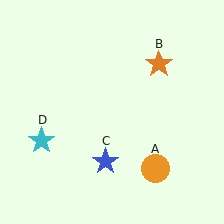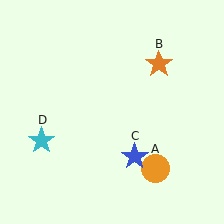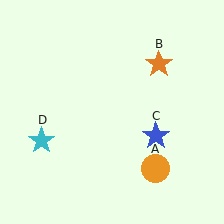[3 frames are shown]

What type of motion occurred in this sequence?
The blue star (object C) rotated counterclockwise around the center of the scene.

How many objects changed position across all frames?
1 object changed position: blue star (object C).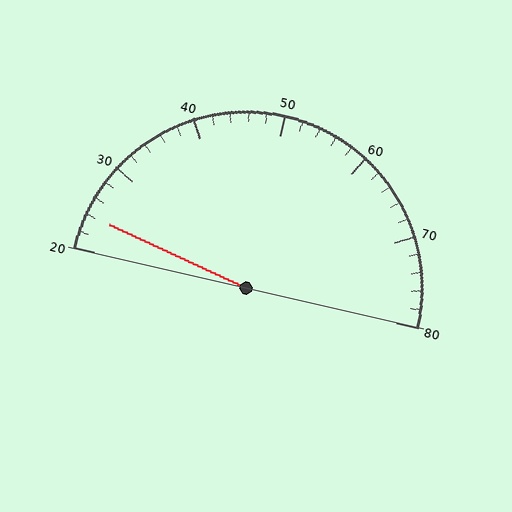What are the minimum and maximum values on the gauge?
The gauge ranges from 20 to 80.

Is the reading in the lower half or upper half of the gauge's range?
The reading is in the lower half of the range (20 to 80).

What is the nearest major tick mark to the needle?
The nearest major tick mark is 20.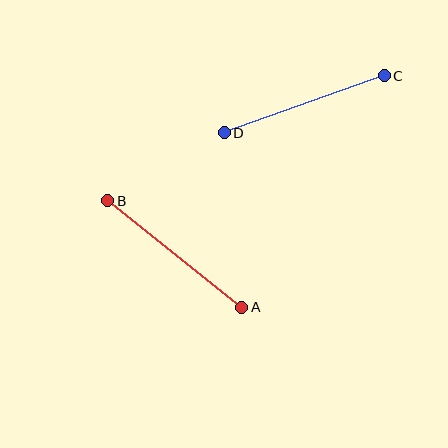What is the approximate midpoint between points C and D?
The midpoint is at approximately (304, 104) pixels.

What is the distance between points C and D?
The distance is approximately 170 pixels.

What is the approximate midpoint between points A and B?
The midpoint is at approximately (175, 254) pixels.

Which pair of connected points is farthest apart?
Points A and B are farthest apart.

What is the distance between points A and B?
The distance is approximately 171 pixels.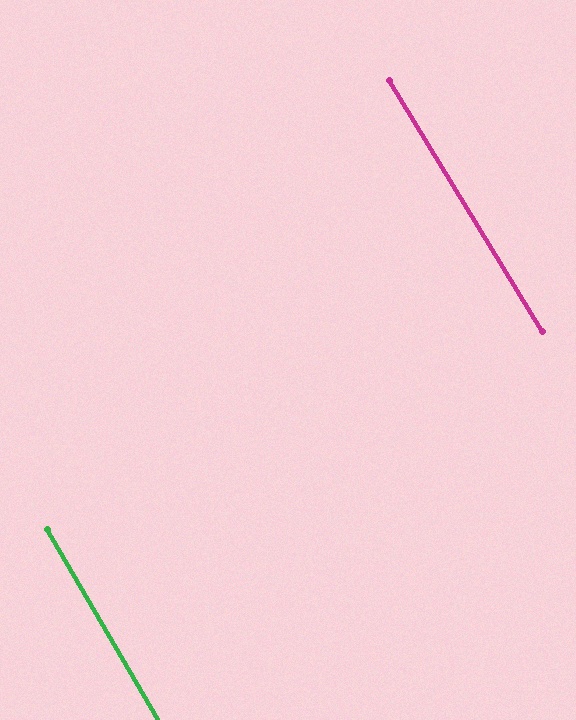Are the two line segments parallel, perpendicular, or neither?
Parallel — their directions differ by only 1.4°.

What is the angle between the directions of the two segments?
Approximately 1 degree.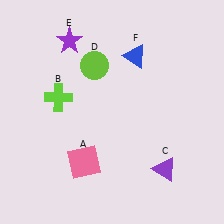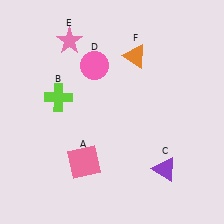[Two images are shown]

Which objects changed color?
D changed from lime to pink. E changed from purple to pink. F changed from blue to orange.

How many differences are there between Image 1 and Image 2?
There are 3 differences between the two images.